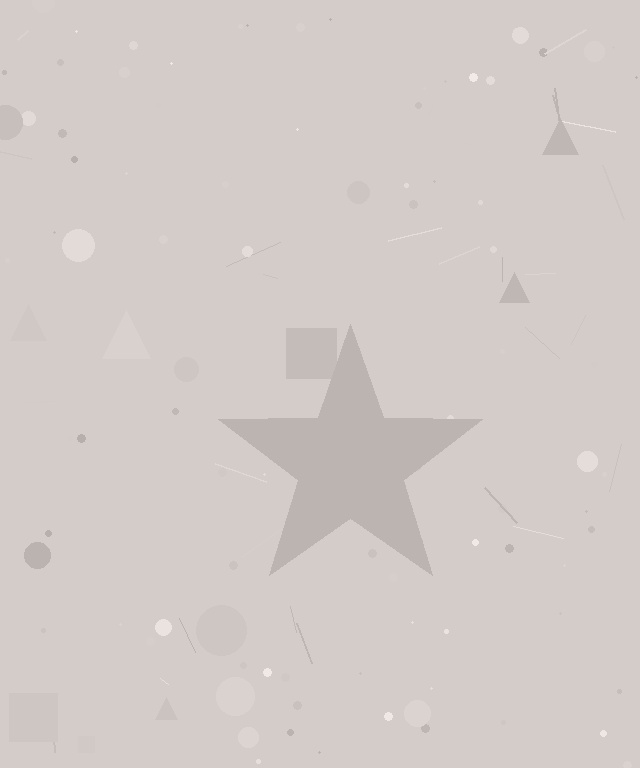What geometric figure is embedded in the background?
A star is embedded in the background.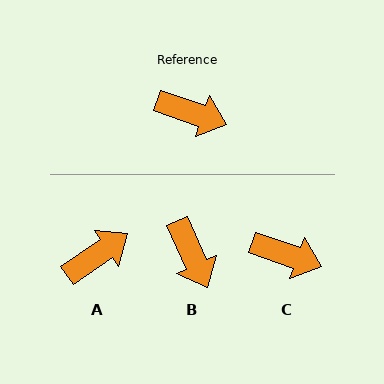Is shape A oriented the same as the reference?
No, it is off by about 53 degrees.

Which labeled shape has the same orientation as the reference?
C.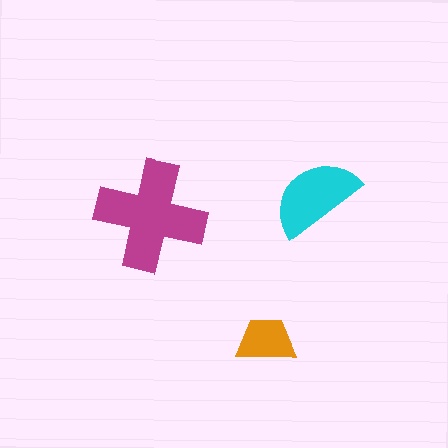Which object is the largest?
The magenta cross.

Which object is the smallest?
The orange trapezoid.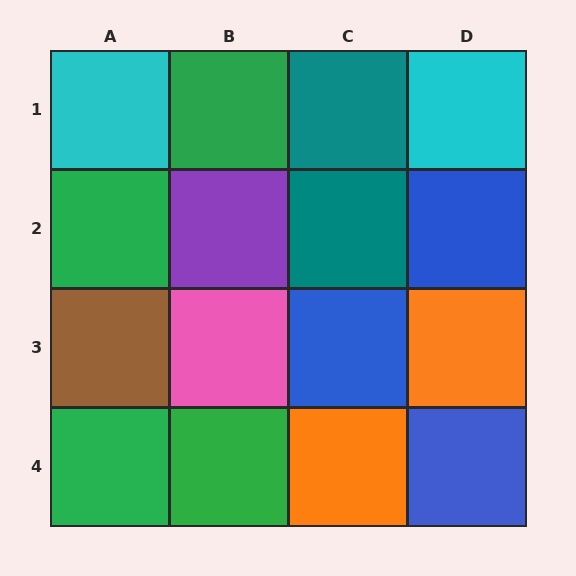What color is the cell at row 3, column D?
Orange.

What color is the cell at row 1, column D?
Cyan.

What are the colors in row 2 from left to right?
Green, purple, teal, blue.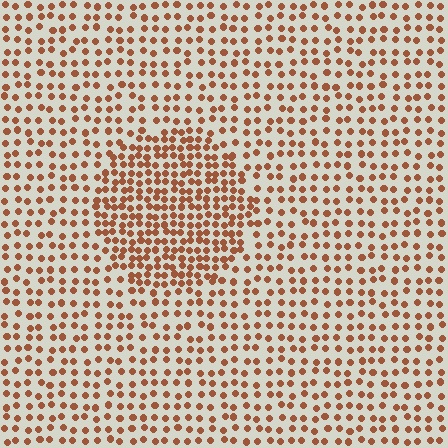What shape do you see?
I see a circle.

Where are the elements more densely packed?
The elements are more densely packed inside the circle boundary.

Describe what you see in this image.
The image contains small brown elements arranged at two different densities. A circle-shaped region is visible where the elements are more densely packed than the surrounding area.